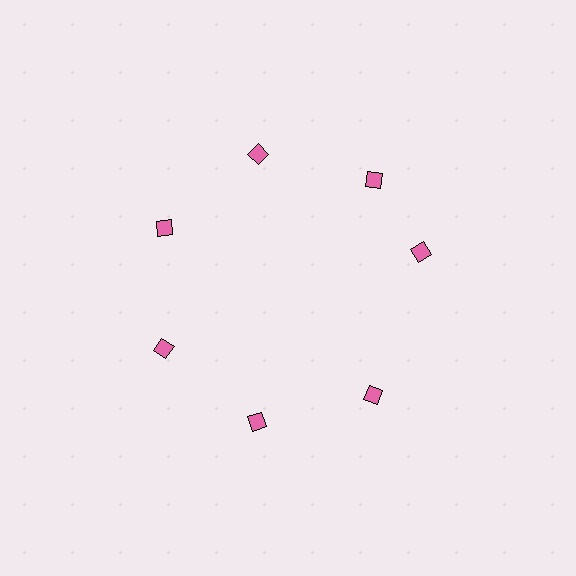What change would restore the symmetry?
The symmetry would be restored by rotating it back into even spacing with its neighbors so that all 7 diamonds sit at equal angles and equal distance from the center.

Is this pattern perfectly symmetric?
No. The 7 pink diamonds are arranged in a ring, but one element near the 3 o'clock position is rotated out of alignment along the ring, breaking the 7-fold rotational symmetry.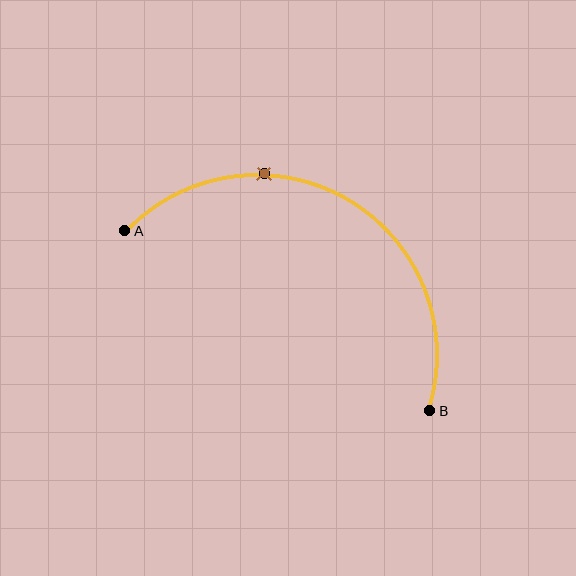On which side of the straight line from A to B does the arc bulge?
The arc bulges above the straight line connecting A and B.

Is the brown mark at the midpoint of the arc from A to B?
No. The brown mark lies on the arc but is closer to endpoint A. The arc midpoint would be at the point on the curve equidistant along the arc from both A and B.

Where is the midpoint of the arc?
The arc midpoint is the point on the curve farthest from the straight line joining A and B. It sits above that line.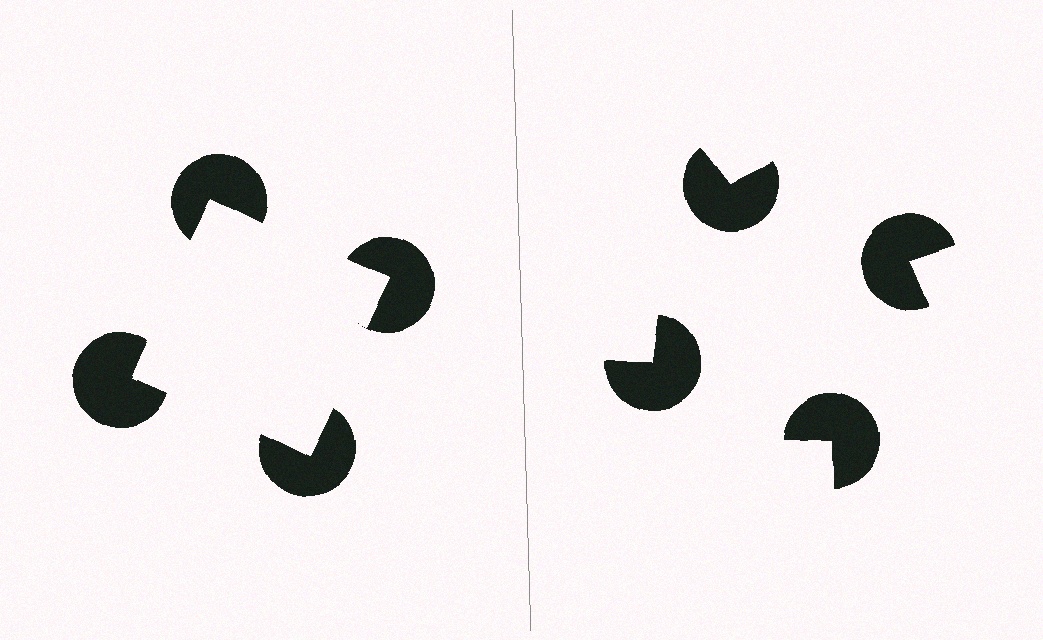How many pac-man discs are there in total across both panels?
8 — 4 on each side.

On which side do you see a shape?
An illusory square appears on the left side. On the right side the wedge cuts are rotated, so no coherent shape forms.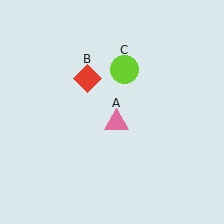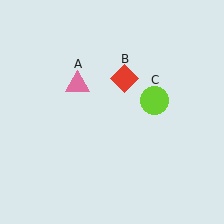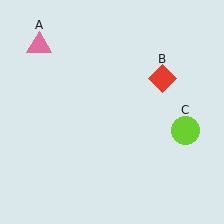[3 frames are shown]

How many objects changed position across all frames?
3 objects changed position: pink triangle (object A), red diamond (object B), lime circle (object C).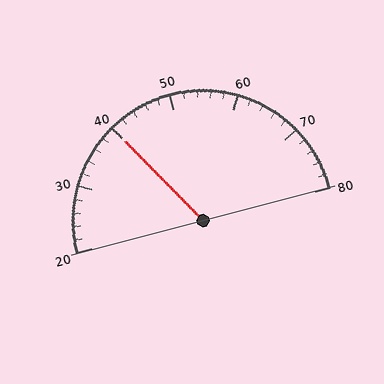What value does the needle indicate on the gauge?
The needle indicates approximately 40.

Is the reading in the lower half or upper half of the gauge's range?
The reading is in the lower half of the range (20 to 80).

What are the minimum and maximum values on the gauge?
The gauge ranges from 20 to 80.